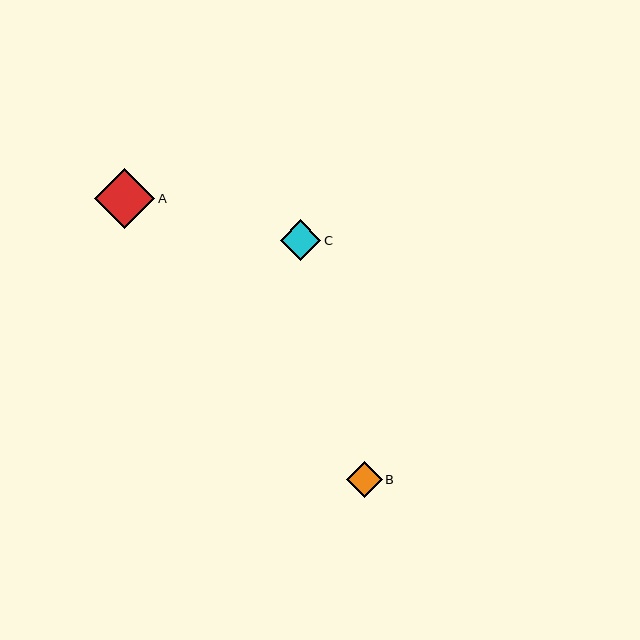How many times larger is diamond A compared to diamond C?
Diamond A is approximately 1.5 times the size of diamond C.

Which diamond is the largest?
Diamond A is the largest with a size of approximately 61 pixels.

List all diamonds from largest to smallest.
From largest to smallest: A, C, B.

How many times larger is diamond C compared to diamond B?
Diamond C is approximately 1.1 times the size of diamond B.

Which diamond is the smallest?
Diamond B is the smallest with a size of approximately 36 pixels.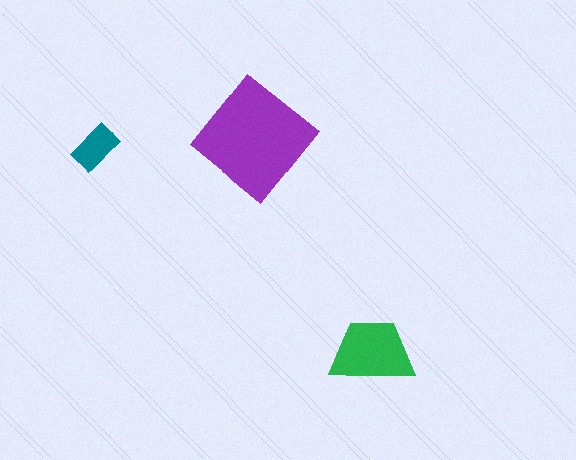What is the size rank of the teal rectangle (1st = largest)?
3rd.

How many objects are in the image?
There are 3 objects in the image.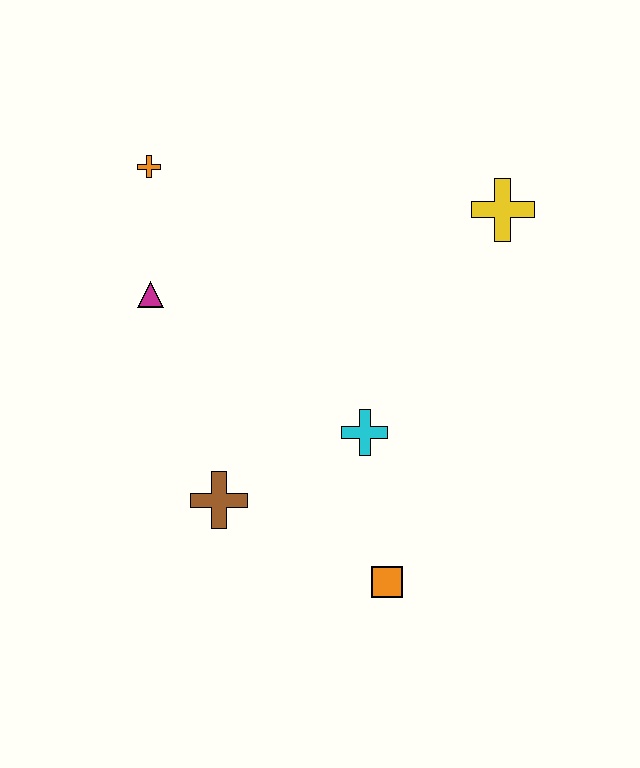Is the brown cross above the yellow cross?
No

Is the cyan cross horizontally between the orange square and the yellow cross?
No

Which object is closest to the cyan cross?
The orange square is closest to the cyan cross.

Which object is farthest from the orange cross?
The orange square is farthest from the orange cross.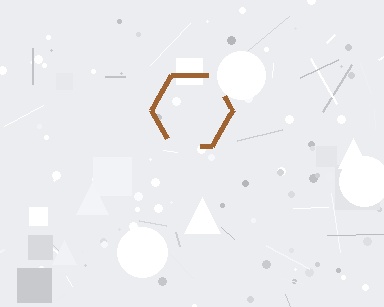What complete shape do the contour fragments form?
The contour fragments form a hexagon.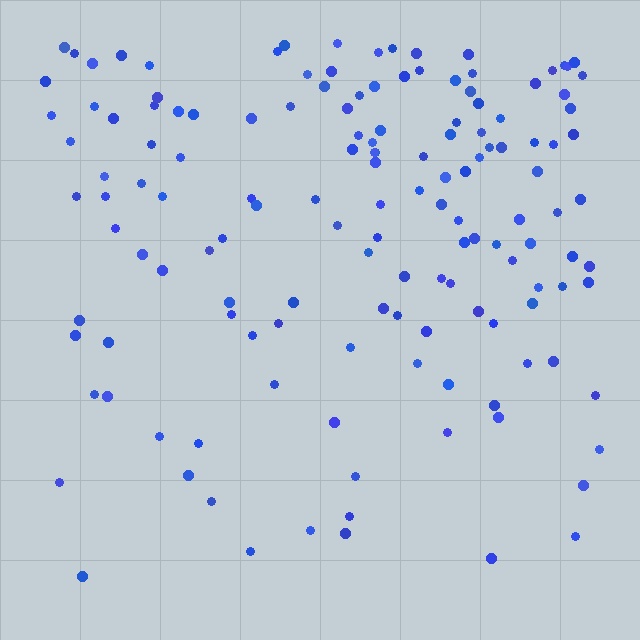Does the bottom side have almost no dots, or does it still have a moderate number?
Still a moderate number, just noticeably fewer than the top.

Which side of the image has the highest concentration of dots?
The top.